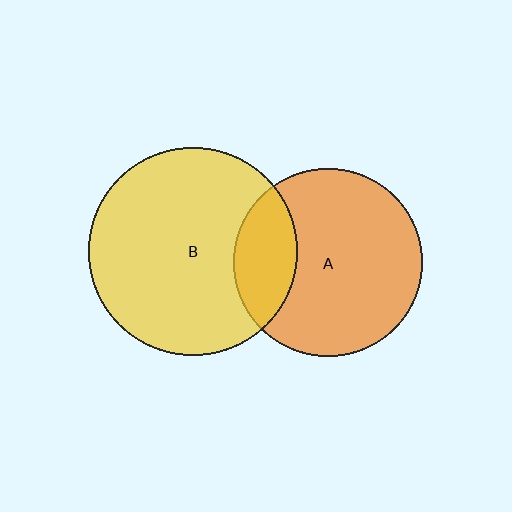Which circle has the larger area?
Circle B (yellow).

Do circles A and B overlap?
Yes.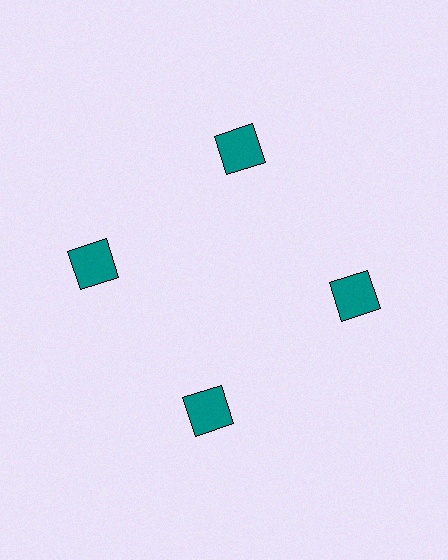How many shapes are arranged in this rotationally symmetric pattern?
There are 4 shapes, arranged in 4 groups of 1.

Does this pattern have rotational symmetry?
Yes, this pattern has 4-fold rotational symmetry. It looks the same after rotating 90 degrees around the center.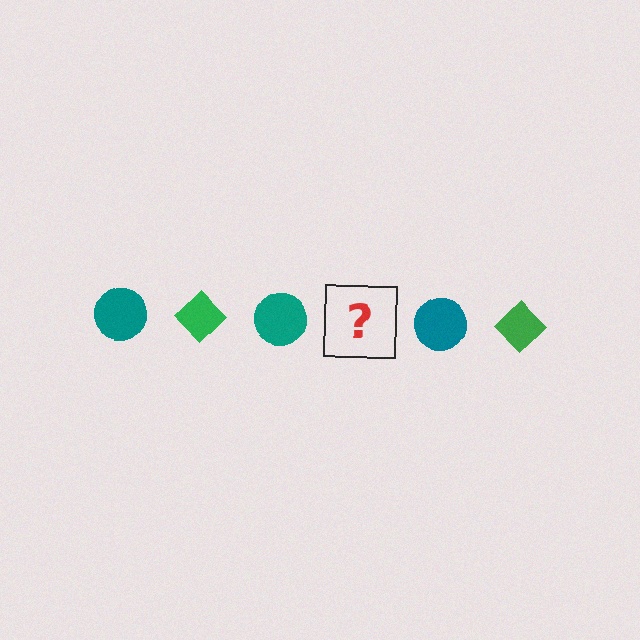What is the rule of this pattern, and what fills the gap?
The rule is that the pattern alternates between teal circle and green diamond. The gap should be filled with a green diamond.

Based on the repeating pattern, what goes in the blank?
The blank should be a green diamond.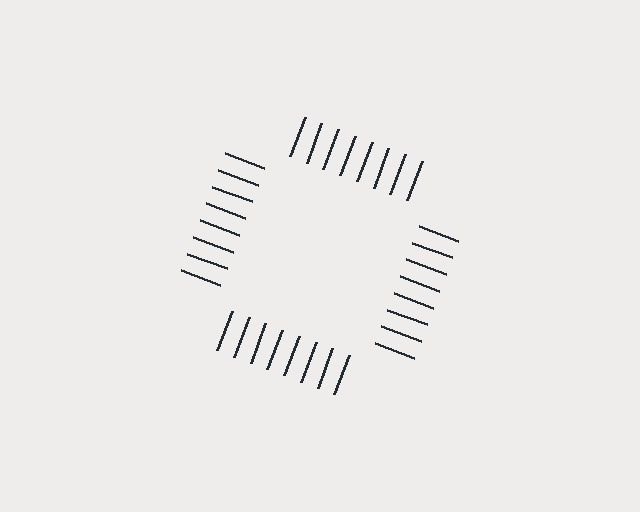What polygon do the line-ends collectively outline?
An illusory square — the line segments terminate on its edges but no continuous stroke is drawn.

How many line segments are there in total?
32 — 8 along each of the 4 edges.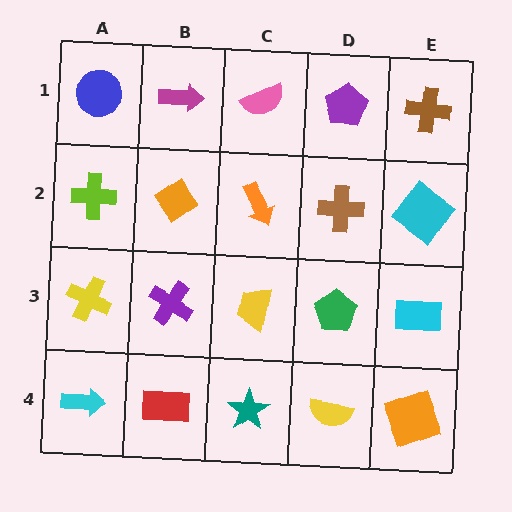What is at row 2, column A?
A lime cross.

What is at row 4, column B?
A red rectangle.